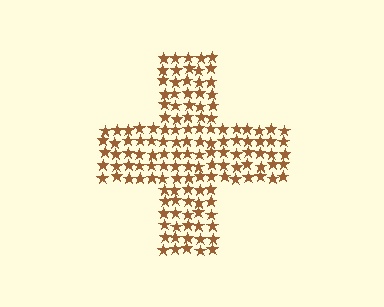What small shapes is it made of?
It is made of small stars.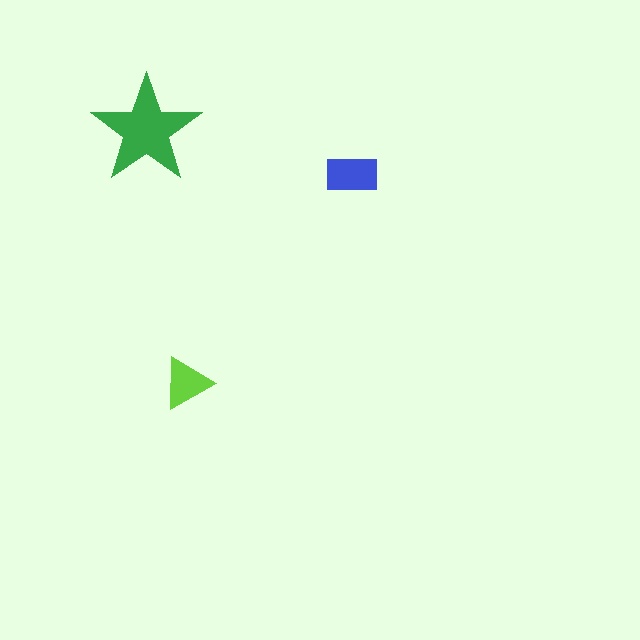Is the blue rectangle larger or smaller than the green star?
Smaller.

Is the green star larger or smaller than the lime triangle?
Larger.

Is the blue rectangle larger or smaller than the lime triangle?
Larger.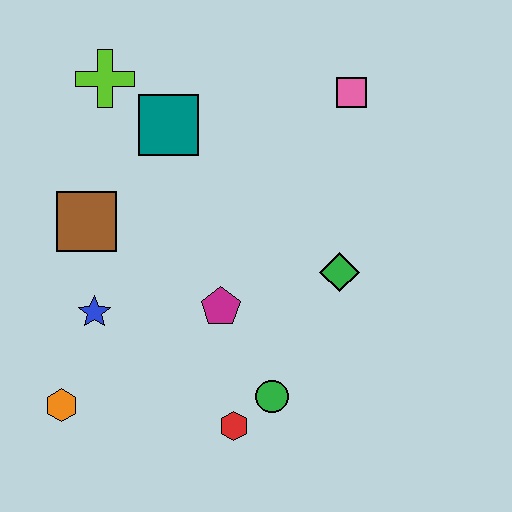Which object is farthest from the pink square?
The orange hexagon is farthest from the pink square.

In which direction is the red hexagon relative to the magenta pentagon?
The red hexagon is below the magenta pentagon.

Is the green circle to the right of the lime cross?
Yes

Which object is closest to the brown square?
The blue star is closest to the brown square.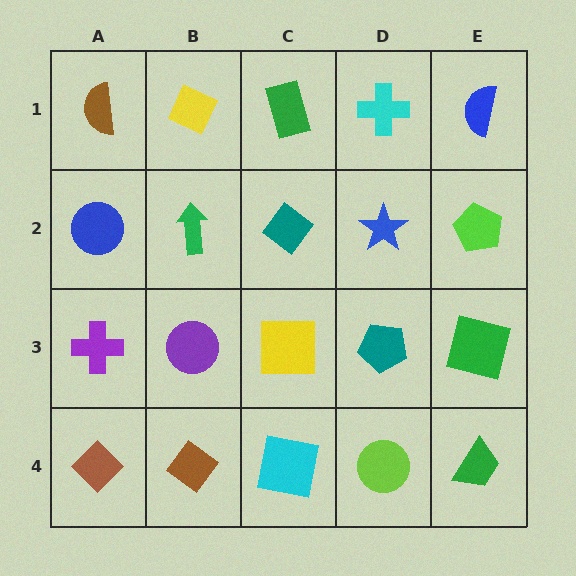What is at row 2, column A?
A blue circle.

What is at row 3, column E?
A green square.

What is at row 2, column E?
A lime pentagon.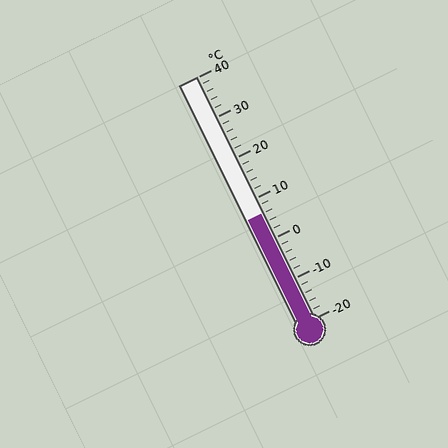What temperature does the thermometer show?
The thermometer shows approximately 6°C.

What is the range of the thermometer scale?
The thermometer scale ranges from -20°C to 40°C.